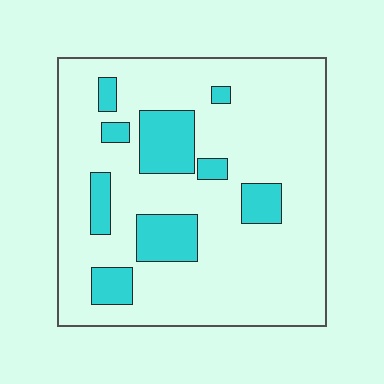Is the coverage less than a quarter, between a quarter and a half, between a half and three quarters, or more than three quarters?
Less than a quarter.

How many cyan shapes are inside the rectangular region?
9.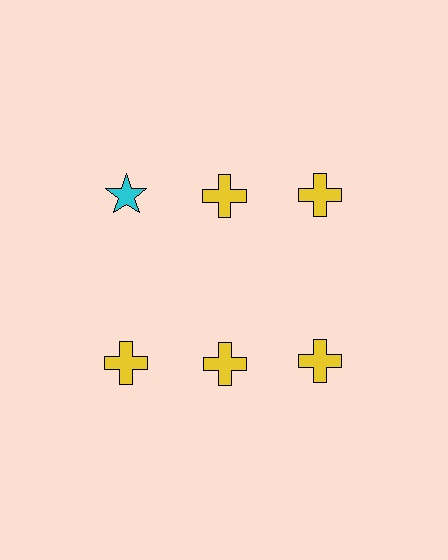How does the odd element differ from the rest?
It differs in both color (cyan instead of yellow) and shape (star instead of cross).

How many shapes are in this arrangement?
There are 6 shapes arranged in a grid pattern.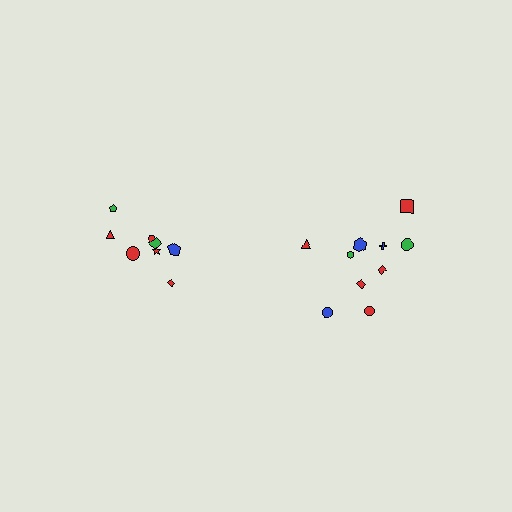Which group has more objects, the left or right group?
The right group.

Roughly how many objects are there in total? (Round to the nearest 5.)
Roughly 20 objects in total.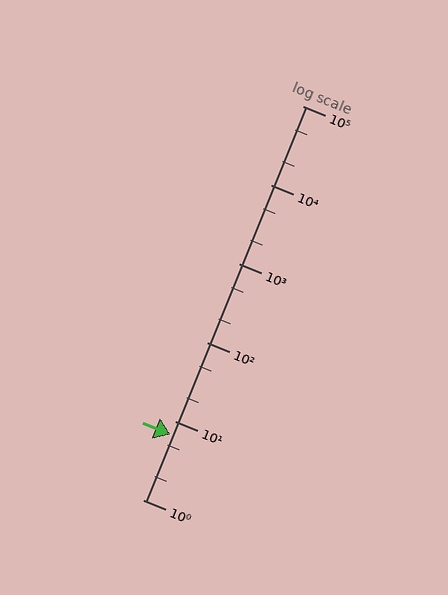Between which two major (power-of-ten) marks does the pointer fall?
The pointer is between 1 and 10.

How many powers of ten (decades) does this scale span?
The scale spans 5 decades, from 1 to 100000.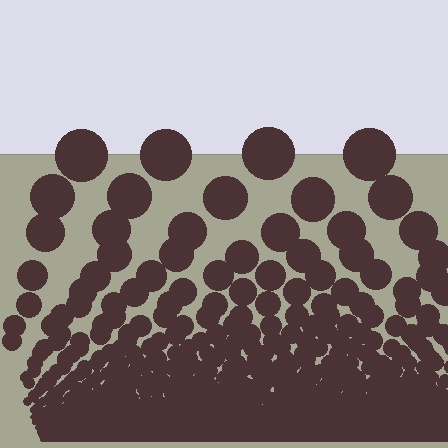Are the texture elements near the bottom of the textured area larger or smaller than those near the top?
Smaller. The gradient is inverted — elements near the bottom are smaller and denser.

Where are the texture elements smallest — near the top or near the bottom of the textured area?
Near the bottom.